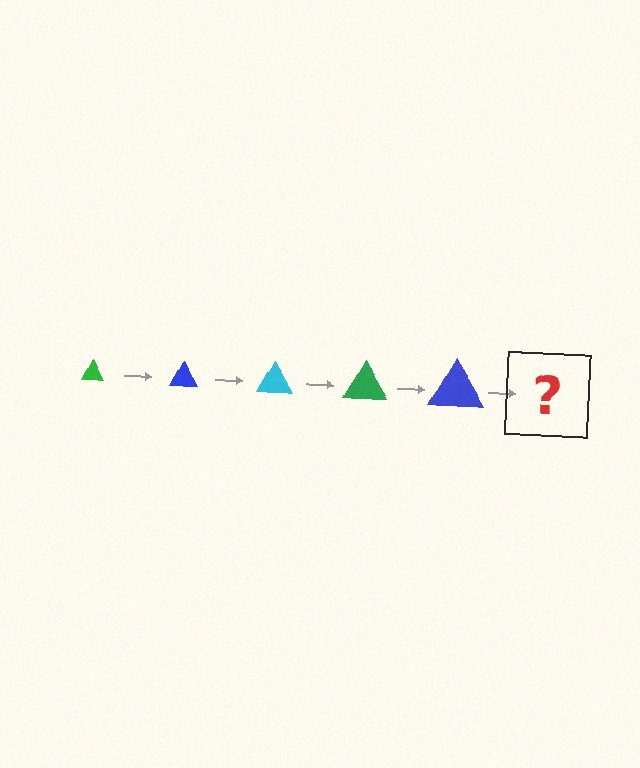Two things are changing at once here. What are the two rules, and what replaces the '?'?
The two rules are that the triangle grows larger each step and the color cycles through green, blue, and cyan. The '?' should be a cyan triangle, larger than the previous one.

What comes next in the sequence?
The next element should be a cyan triangle, larger than the previous one.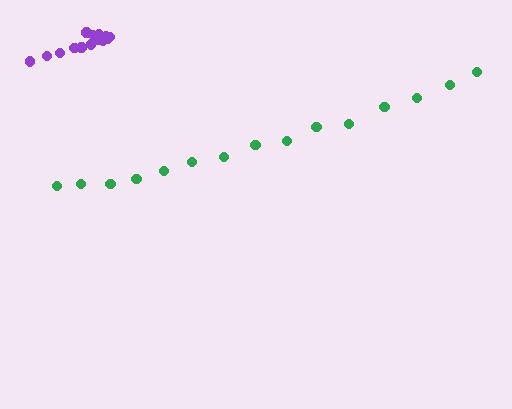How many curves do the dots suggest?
There are 2 distinct paths.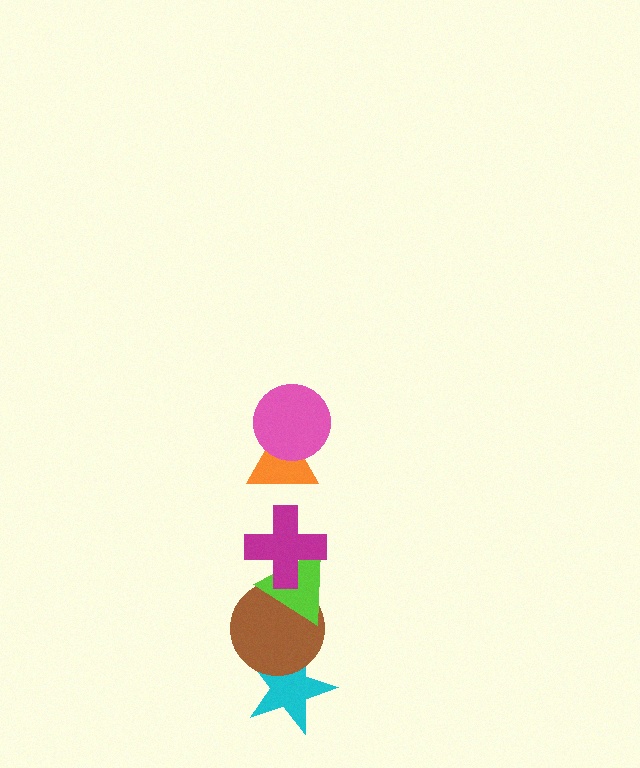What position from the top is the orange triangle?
The orange triangle is 2nd from the top.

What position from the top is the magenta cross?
The magenta cross is 3rd from the top.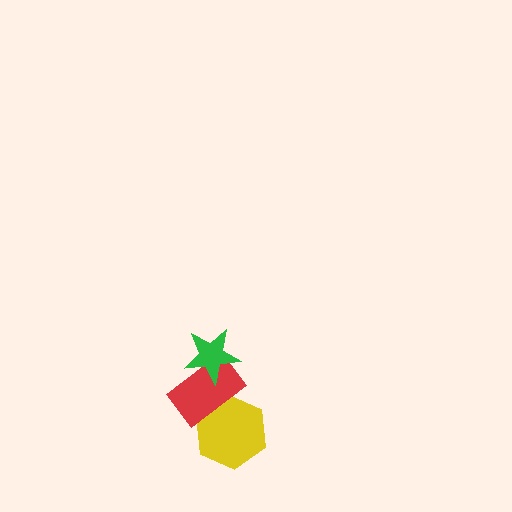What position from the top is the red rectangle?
The red rectangle is 2nd from the top.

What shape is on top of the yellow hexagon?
The red rectangle is on top of the yellow hexagon.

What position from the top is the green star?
The green star is 1st from the top.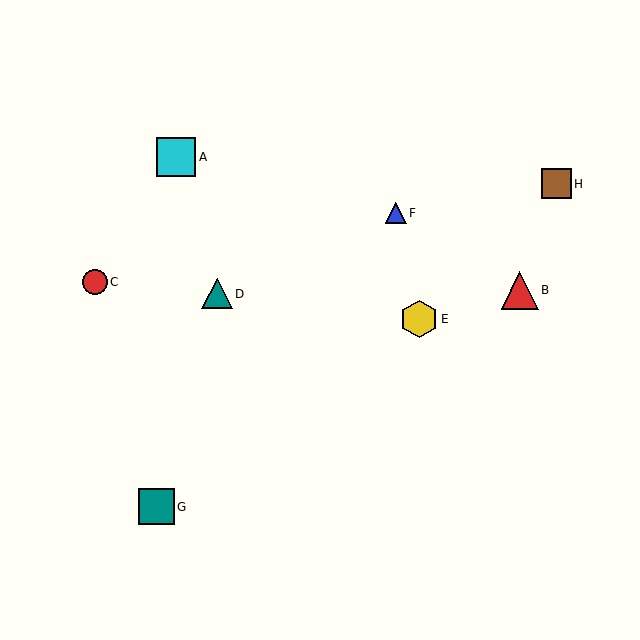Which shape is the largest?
The cyan square (labeled A) is the largest.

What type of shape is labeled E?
Shape E is a yellow hexagon.